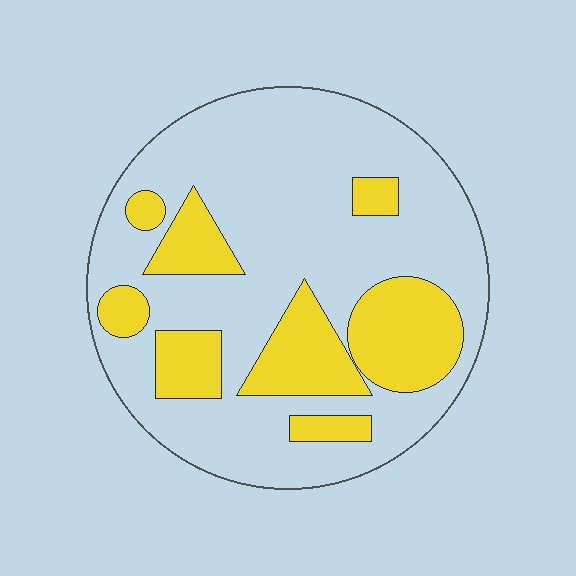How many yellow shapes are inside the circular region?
8.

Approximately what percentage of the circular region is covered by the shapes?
Approximately 30%.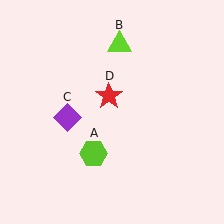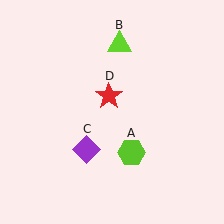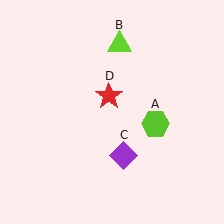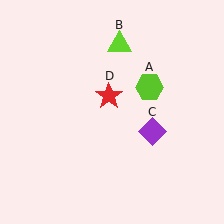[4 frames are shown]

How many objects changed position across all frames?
2 objects changed position: lime hexagon (object A), purple diamond (object C).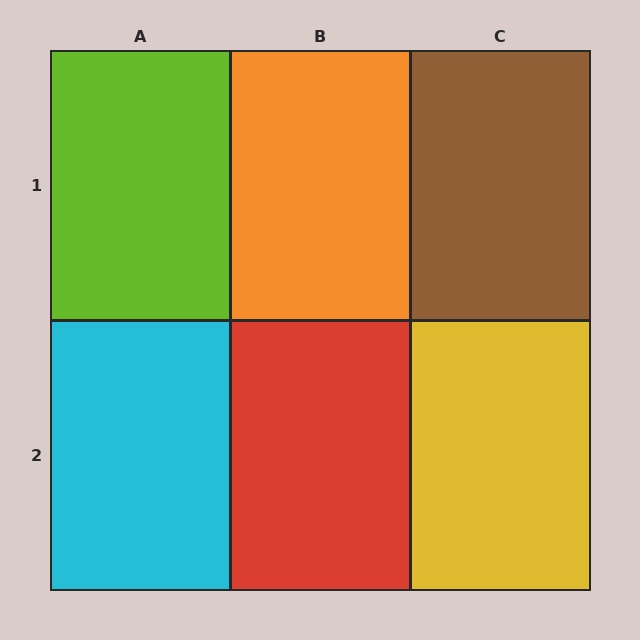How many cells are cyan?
1 cell is cyan.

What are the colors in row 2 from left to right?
Cyan, red, yellow.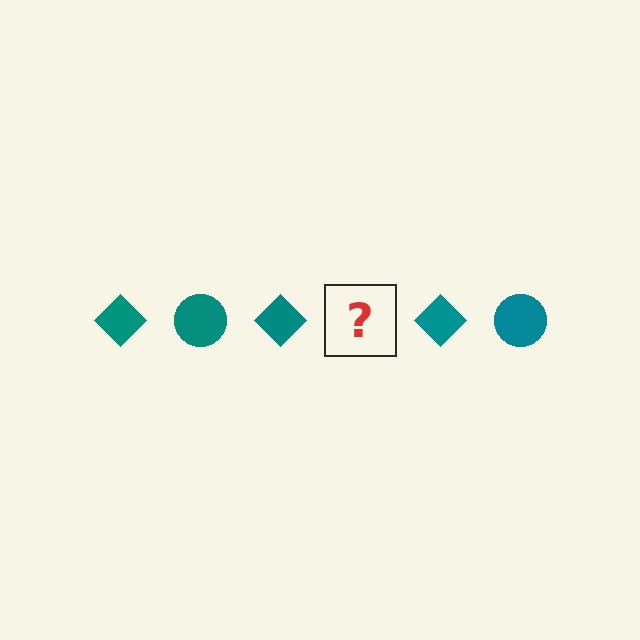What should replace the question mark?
The question mark should be replaced with a teal circle.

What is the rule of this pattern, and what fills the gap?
The rule is that the pattern cycles through diamond, circle shapes in teal. The gap should be filled with a teal circle.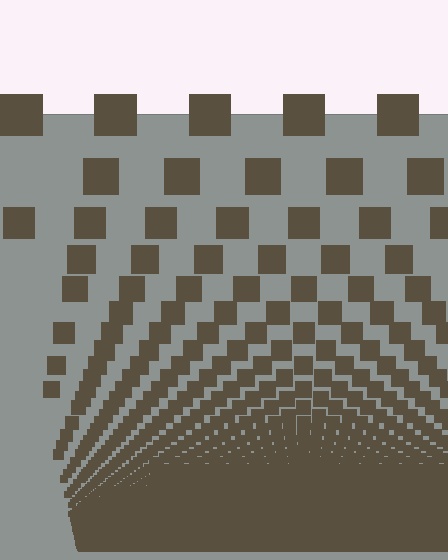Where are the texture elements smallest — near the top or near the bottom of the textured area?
Near the bottom.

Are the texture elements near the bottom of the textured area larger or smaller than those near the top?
Smaller. The gradient is inverted — elements near the bottom are smaller and denser.